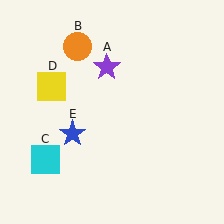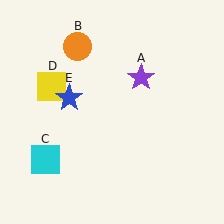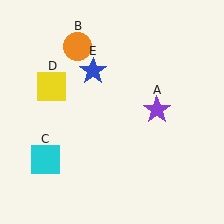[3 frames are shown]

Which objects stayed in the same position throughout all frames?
Orange circle (object B) and cyan square (object C) and yellow square (object D) remained stationary.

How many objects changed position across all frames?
2 objects changed position: purple star (object A), blue star (object E).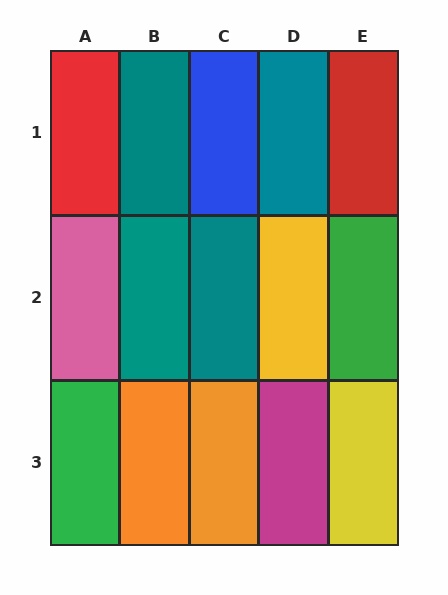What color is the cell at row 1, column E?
Red.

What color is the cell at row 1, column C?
Blue.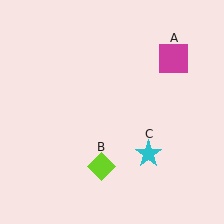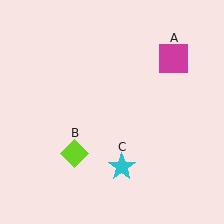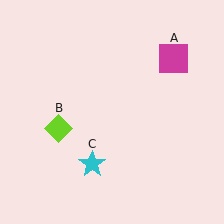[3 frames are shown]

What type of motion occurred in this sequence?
The lime diamond (object B), cyan star (object C) rotated clockwise around the center of the scene.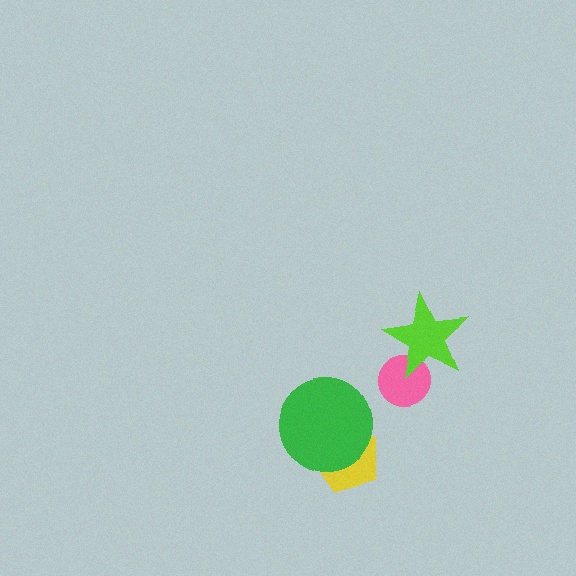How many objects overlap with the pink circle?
1 object overlaps with the pink circle.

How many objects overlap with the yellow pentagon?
1 object overlaps with the yellow pentagon.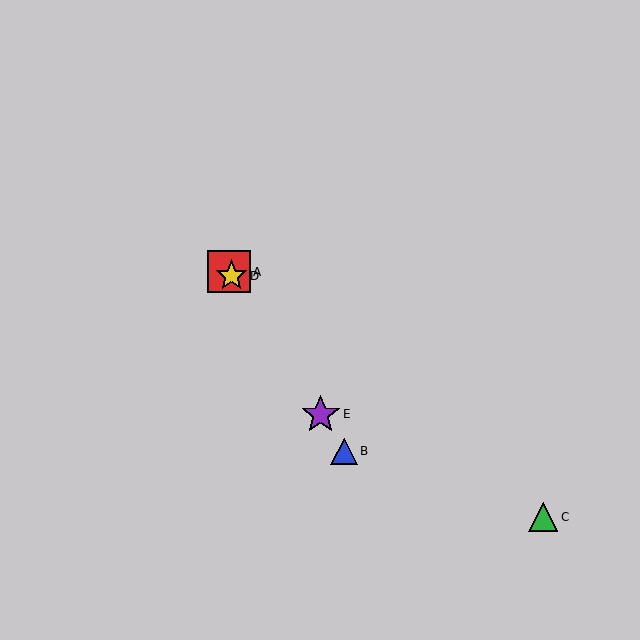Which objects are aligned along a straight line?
Objects A, B, D, E are aligned along a straight line.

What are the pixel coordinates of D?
Object D is at (232, 276).